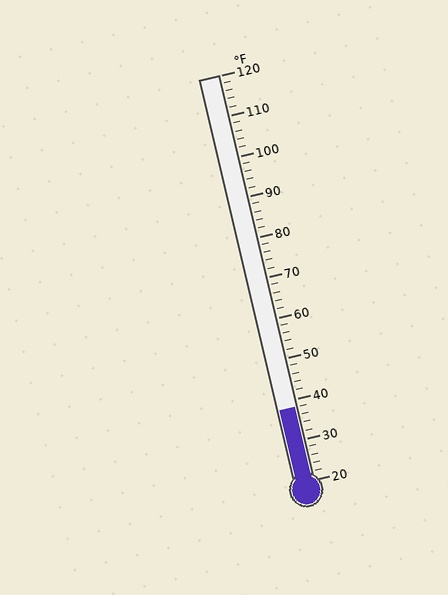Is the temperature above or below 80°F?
The temperature is below 80°F.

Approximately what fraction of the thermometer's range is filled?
The thermometer is filled to approximately 20% of its range.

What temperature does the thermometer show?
The thermometer shows approximately 38°F.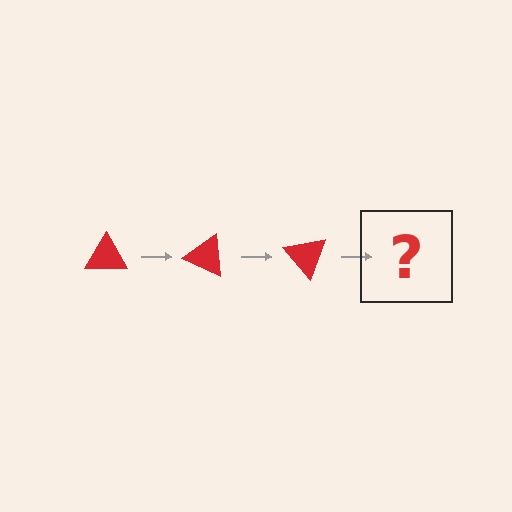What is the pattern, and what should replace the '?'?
The pattern is that the triangle rotates 25 degrees each step. The '?' should be a red triangle rotated 75 degrees.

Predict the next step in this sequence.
The next step is a red triangle rotated 75 degrees.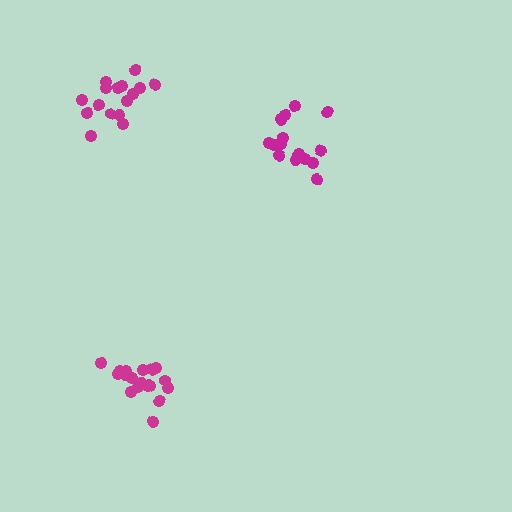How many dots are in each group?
Group 1: 15 dots, Group 2: 19 dots, Group 3: 16 dots (50 total).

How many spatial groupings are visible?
There are 3 spatial groupings.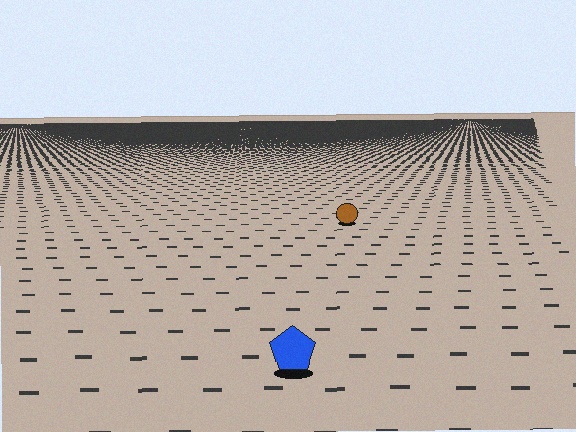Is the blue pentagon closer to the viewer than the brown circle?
Yes. The blue pentagon is closer — you can tell from the texture gradient: the ground texture is coarser near it.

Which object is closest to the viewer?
The blue pentagon is closest. The texture marks near it are larger and more spread out.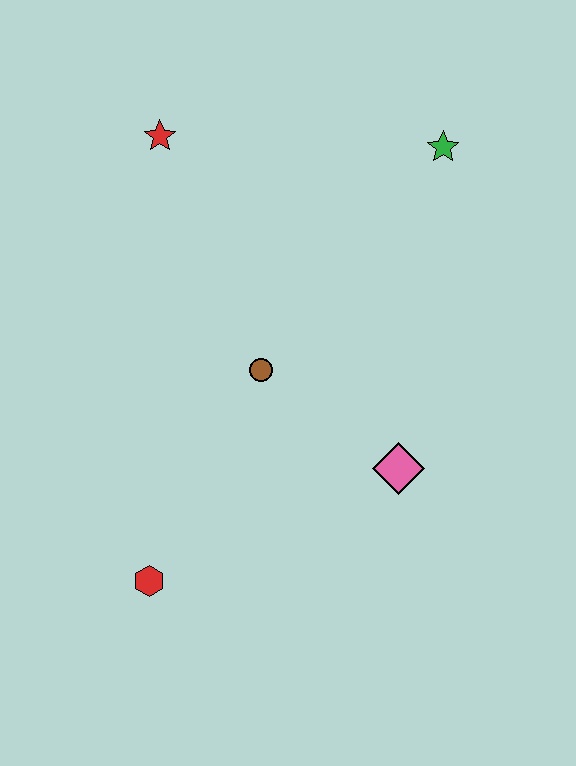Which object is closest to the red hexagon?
The brown circle is closest to the red hexagon.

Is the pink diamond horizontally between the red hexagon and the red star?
No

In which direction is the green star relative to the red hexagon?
The green star is above the red hexagon.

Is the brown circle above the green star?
No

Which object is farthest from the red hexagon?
The green star is farthest from the red hexagon.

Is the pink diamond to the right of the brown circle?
Yes